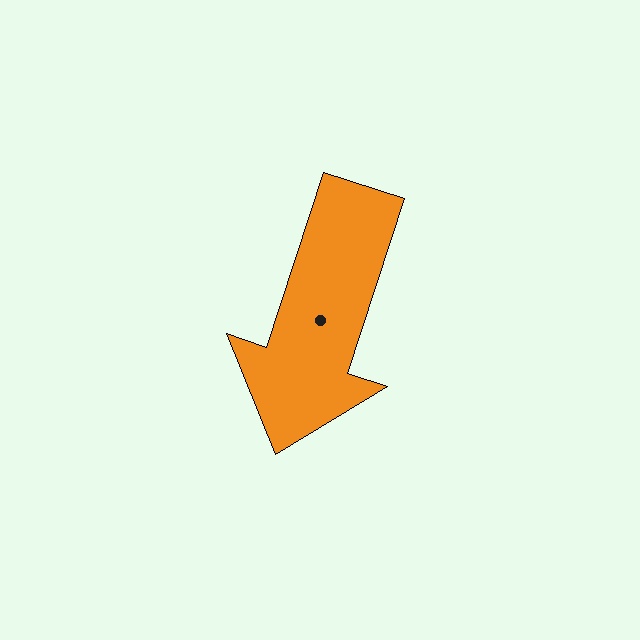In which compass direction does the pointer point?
South.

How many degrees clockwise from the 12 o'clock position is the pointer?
Approximately 198 degrees.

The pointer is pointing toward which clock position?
Roughly 7 o'clock.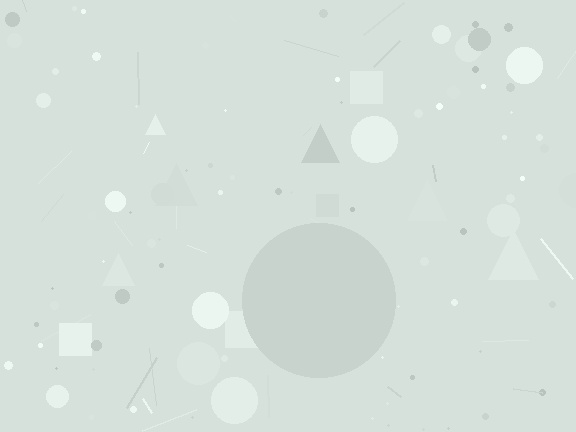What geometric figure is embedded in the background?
A circle is embedded in the background.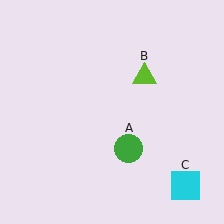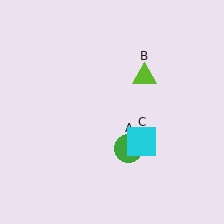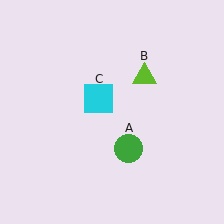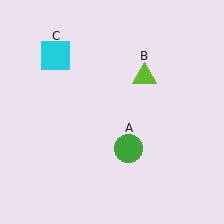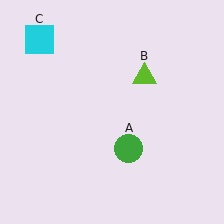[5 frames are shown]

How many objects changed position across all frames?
1 object changed position: cyan square (object C).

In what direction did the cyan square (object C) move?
The cyan square (object C) moved up and to the left.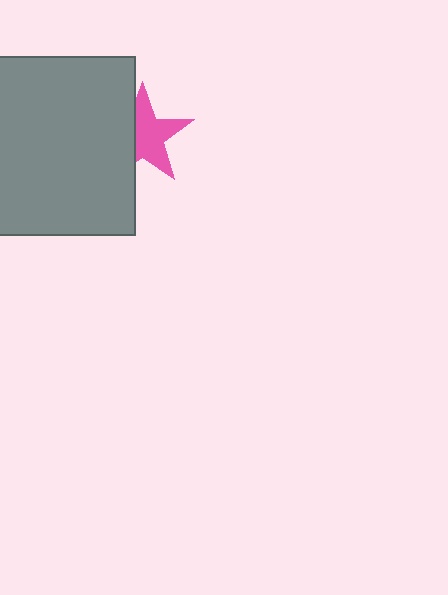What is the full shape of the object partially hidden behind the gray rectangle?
The partially hidden object is a pink star.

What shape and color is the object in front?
The object in front is a gray rectangle.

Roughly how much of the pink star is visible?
About half of it is visible (roughly 65%).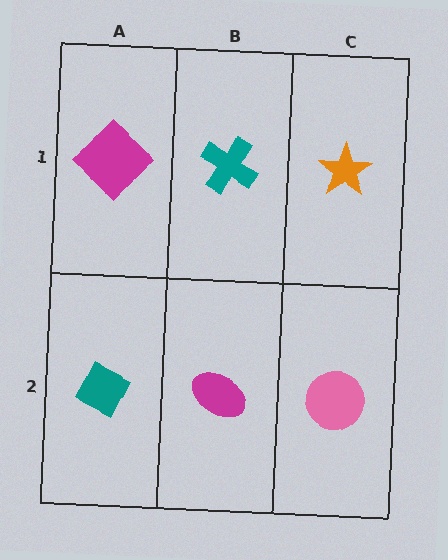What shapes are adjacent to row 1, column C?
A pink circle (row 2, column C), a teal cross (row 1, column B).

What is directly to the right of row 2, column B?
A pink circle.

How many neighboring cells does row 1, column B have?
3.